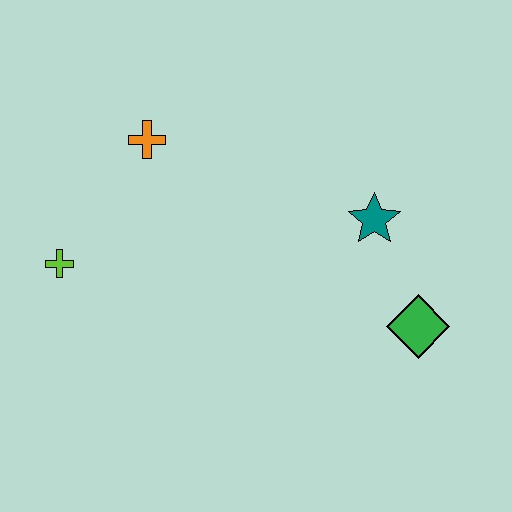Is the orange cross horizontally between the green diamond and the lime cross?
Yes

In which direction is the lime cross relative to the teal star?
The lime cross is to the left of the teal star.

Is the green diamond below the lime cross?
Yes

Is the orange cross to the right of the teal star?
No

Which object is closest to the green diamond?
The teal star is closest to the green diamond.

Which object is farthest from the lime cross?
The green diamond is farthest from the lime cross.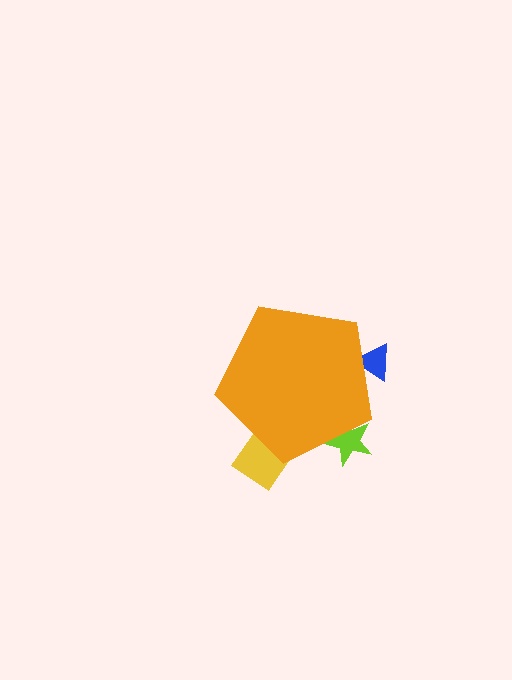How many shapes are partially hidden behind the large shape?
3 shapes are partially hidden.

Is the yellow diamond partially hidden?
Yes, the yellow diamond is partially hidden behind the orange pentagon.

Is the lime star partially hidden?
Yes, the lime star is partially hidden behind the orange pentagon.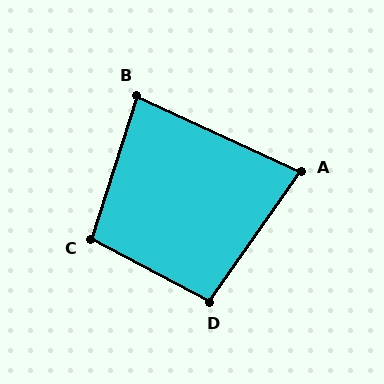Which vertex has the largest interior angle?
C, at approximately 100 degrees.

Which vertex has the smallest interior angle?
A, at approximately 80 degrees.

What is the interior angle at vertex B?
Approximately 83 degrees (acute).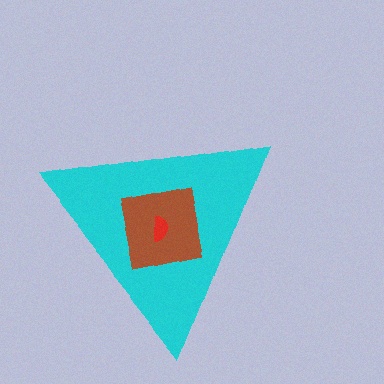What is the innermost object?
The red semicircle.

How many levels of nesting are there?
3.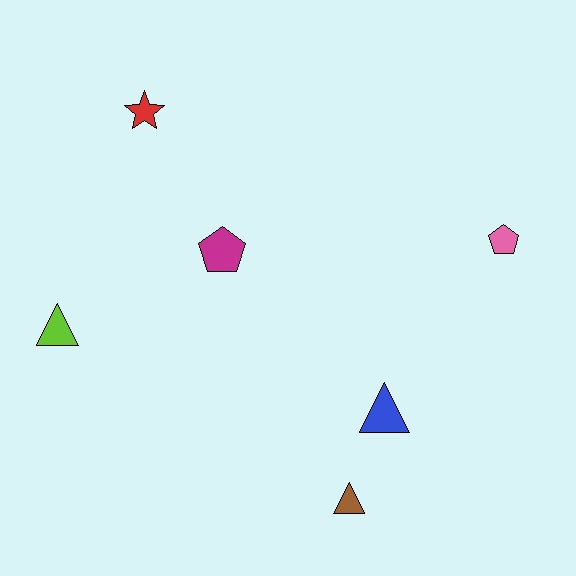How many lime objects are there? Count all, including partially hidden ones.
There is 1 lime object.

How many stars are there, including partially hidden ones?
There is 1 star.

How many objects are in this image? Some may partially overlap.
There are 6 objects.